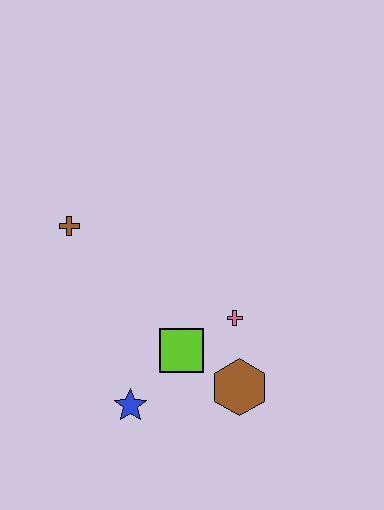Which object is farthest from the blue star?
The brown cross is farthest from the blue star.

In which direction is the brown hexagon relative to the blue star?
The brown hexagon is to the right of the blue star.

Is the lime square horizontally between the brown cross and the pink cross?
Yes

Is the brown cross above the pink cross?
Yes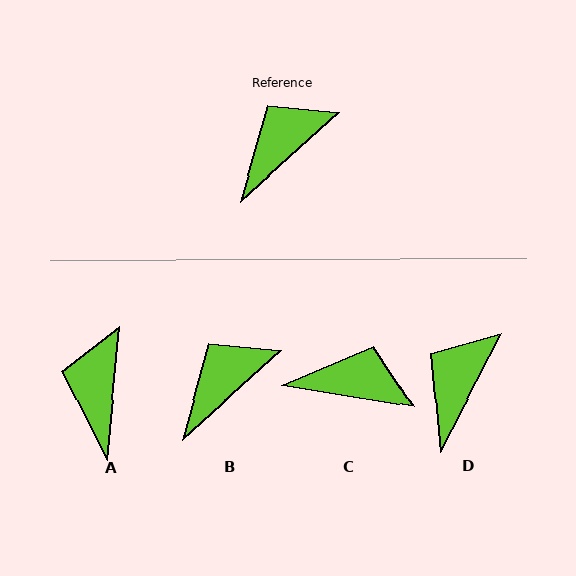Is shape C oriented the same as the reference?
No, it is off by about 51 degrees.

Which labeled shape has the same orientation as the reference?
B.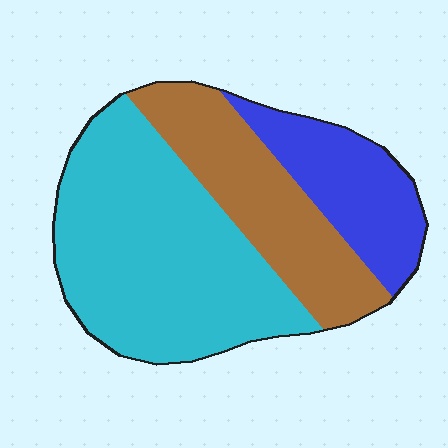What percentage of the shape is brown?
Brown covers around 30% of the shape.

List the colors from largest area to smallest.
From largest to smallest: cyan, brown, blue.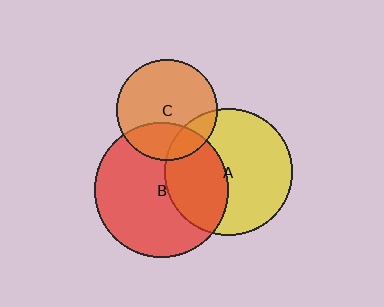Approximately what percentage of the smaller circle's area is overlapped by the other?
Approximately 15%.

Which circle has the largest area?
Circle B (red).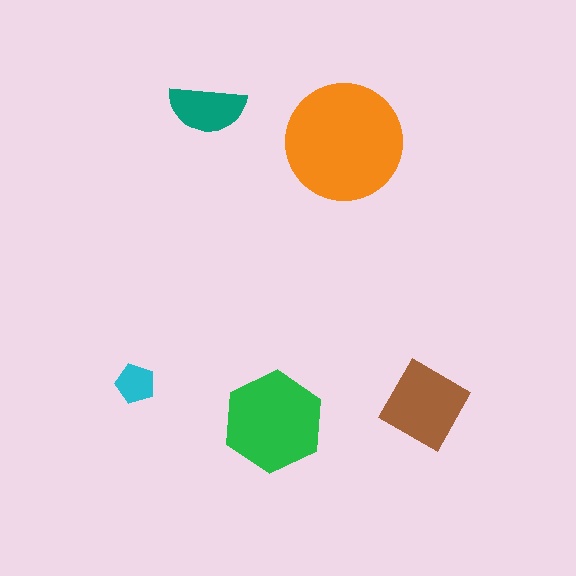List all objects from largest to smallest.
The orange circle, the green hexagon, the brown square, the teal semicircle, the cyan pentagon.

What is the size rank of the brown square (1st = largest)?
3rd.